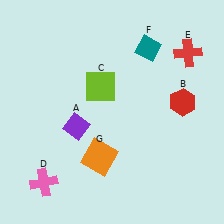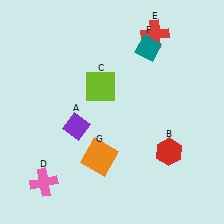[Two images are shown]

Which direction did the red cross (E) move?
The red cross (E) moved left.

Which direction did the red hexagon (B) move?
The red hexagon (B) moved down.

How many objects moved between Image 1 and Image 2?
2 objects moved between the two images.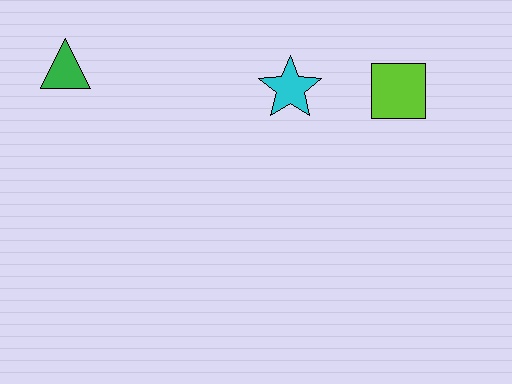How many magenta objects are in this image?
There are no magenta objects.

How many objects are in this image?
There are 3 objects.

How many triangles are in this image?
There is 1 triangle.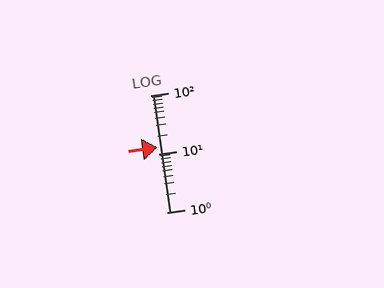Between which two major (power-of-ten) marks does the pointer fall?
The pointer is between 10 and 100.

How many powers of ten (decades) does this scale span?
The scale spans 2 decades, from 1 to 100.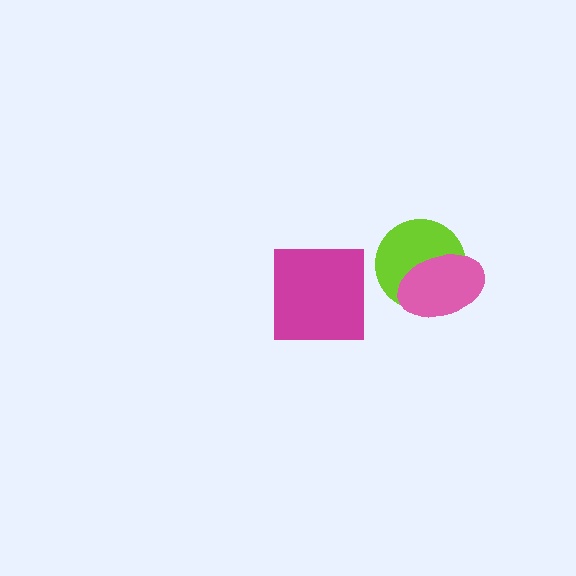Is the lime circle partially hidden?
Yes, it is partially covered by another shape.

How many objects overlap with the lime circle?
1 object overlaps with the lime circle.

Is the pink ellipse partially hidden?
No, no other shape covers it.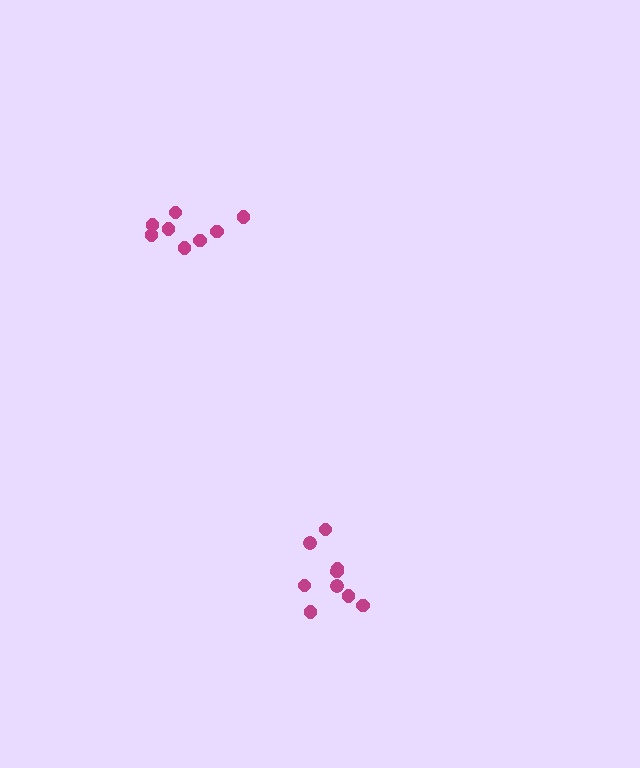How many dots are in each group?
Group 1: 8 dots, Group 2: 9 dots (17 total).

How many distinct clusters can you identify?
There are 2 distinct clusters.